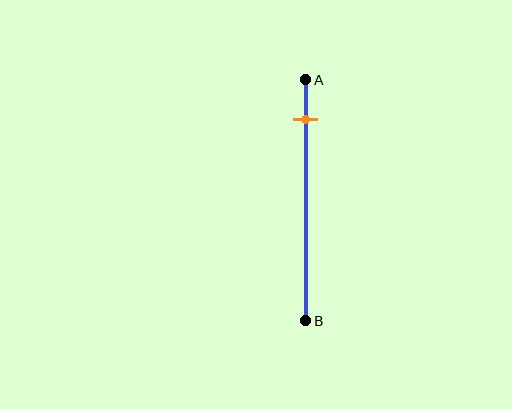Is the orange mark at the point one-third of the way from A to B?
No, the mark is at about 15% from A, not at the 33% one-third point.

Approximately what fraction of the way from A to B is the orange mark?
The orange mark is approximately 15% of the way from A to B.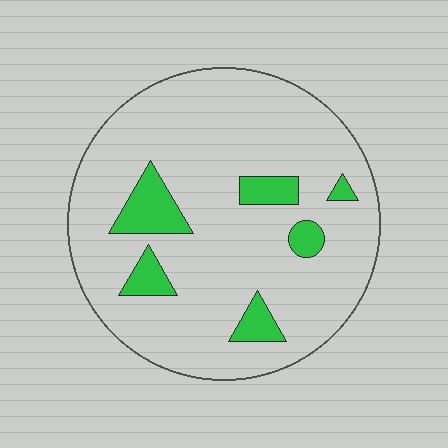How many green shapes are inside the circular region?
6.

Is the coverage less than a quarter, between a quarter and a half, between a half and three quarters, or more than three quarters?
Less than a quarter.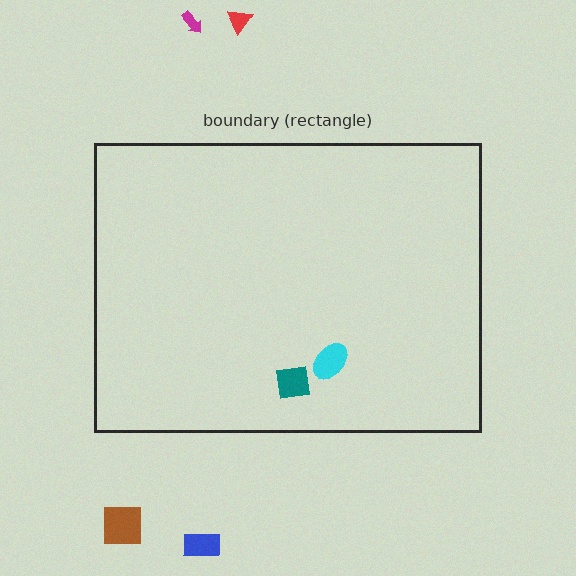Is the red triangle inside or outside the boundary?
Outside.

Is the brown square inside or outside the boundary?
Outside.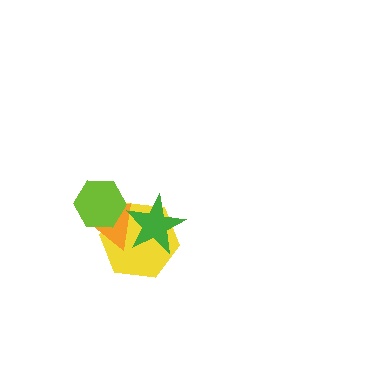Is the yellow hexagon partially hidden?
Yes, it is partially covered by another shape.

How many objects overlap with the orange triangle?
3 objects overlap with the orange triangle.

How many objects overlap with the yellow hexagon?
3 objects overlap with the yellow hexagon.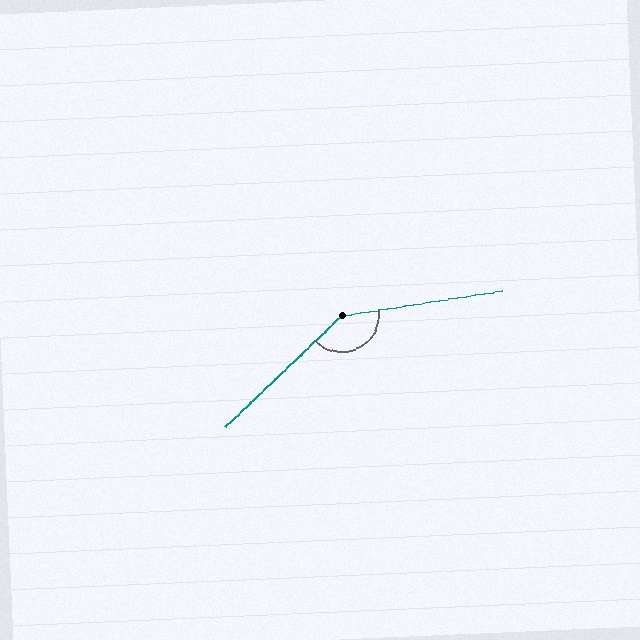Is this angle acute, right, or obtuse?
It is obtuse.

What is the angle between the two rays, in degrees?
Approximately 145 degrees.